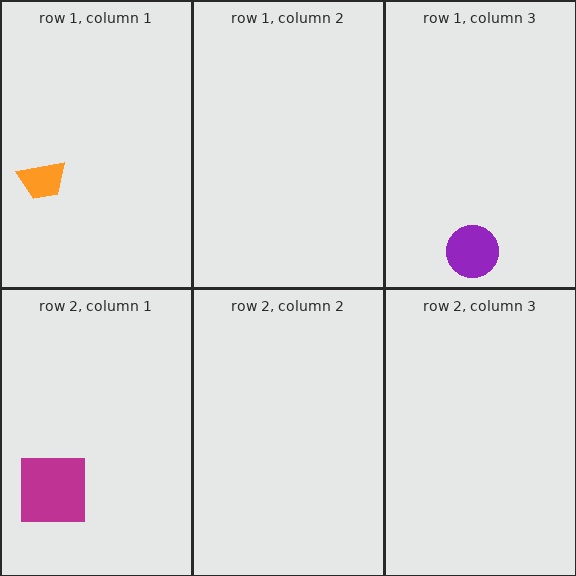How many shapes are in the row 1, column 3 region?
1.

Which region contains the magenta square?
The row 2, column 1 region.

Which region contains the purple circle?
The row 1, column 3 region.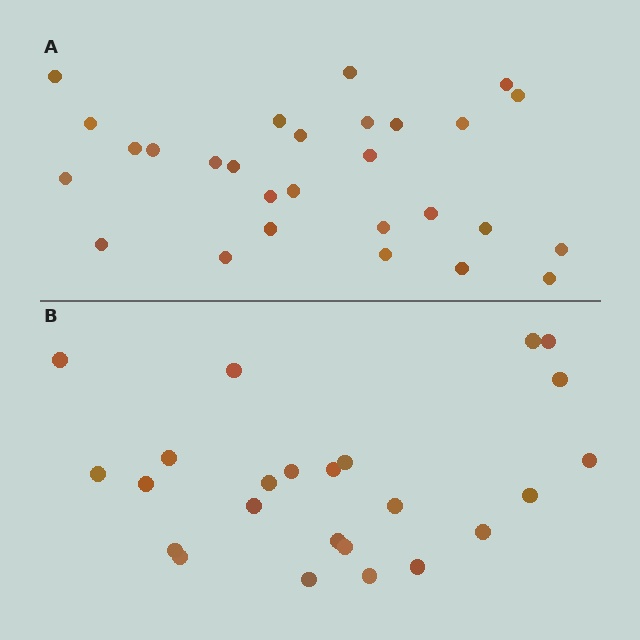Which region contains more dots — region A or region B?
Region A (the top region) has more dots.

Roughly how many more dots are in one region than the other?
Region A has about 4 more dots than region B.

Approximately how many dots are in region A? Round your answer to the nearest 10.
About 30 dots. (The exact count is 28, which rounds to 30.)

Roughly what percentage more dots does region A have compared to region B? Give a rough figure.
About 15% more.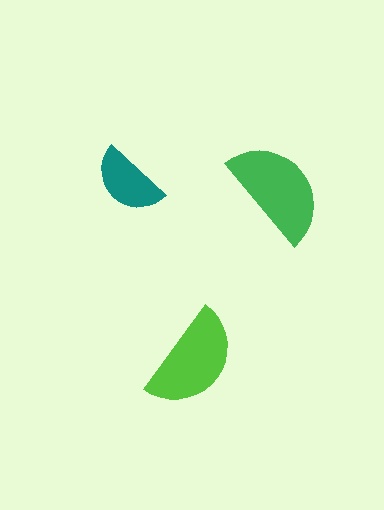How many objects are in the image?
There are 3 objects in the image.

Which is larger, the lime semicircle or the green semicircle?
The green one.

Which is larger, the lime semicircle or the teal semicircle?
The lime one.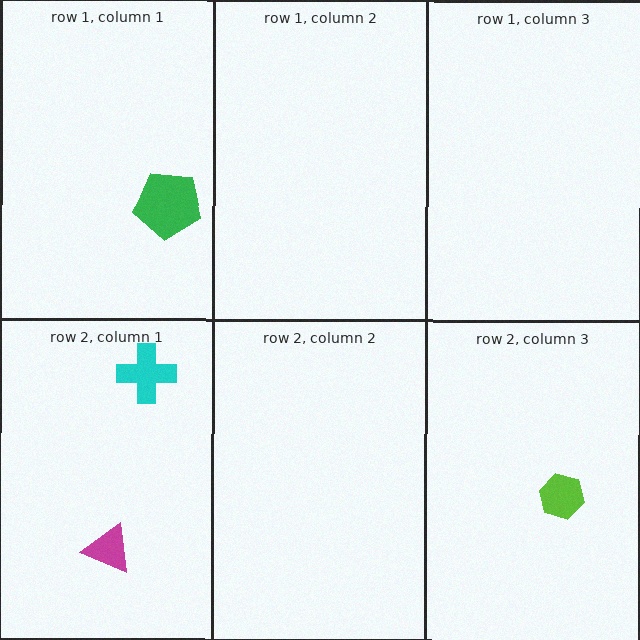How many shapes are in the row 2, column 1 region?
2.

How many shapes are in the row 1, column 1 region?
1.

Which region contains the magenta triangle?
The row 2, column 1 region.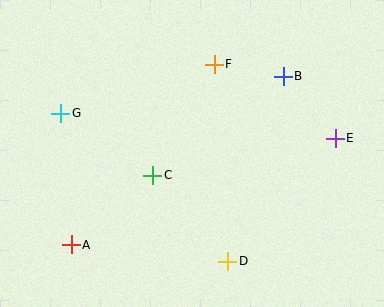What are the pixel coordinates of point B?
Point B is at (283, 76).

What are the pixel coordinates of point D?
Point D is at (228, 261).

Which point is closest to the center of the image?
Point C at (153, 175) is closest to the center.